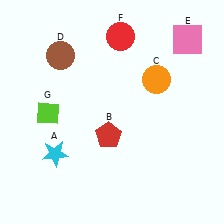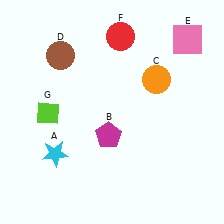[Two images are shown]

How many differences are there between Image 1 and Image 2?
There is 1 difference between the two images.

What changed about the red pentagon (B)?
In Image 1, B is red. In Image 2, it changed to magenta.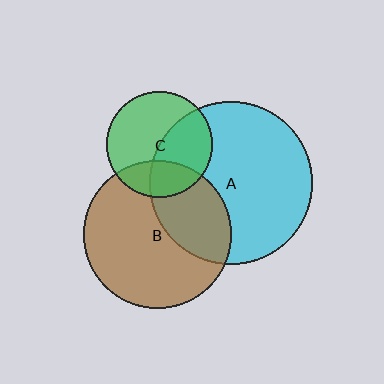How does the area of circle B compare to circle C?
Approximately 2.0 times.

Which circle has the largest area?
Circle A (cyan).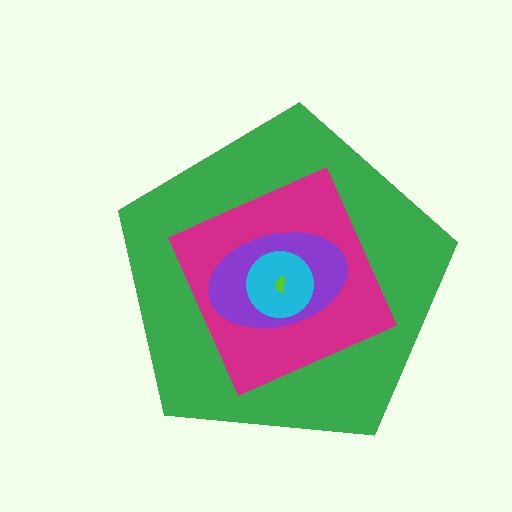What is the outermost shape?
The green pentagon.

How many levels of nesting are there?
5.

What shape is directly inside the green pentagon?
The magenta diamond.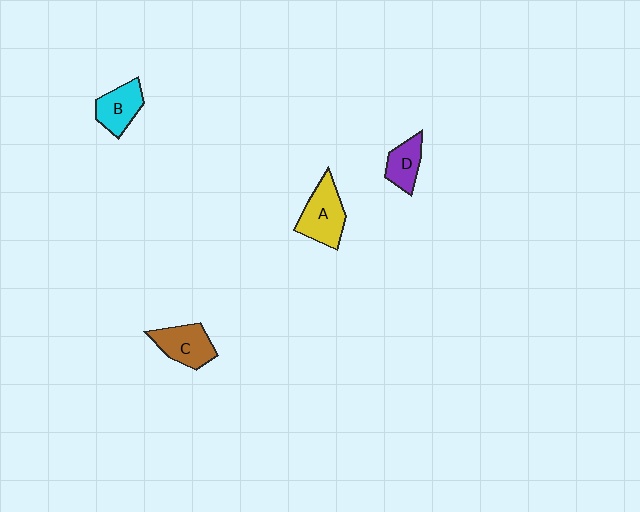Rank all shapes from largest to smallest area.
From largest to smallest: A (yellow), C (brown), B (cyan), D (purple).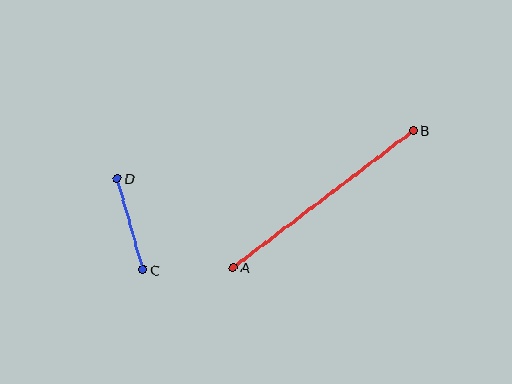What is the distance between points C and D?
The distance is approximately 95 pixels.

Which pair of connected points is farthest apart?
Points A and B are farthest apart.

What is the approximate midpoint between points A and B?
The midpoint is at approximately (323, 199) pixels.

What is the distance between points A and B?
The distance is approximately 226 pixels.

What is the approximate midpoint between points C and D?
The midpoint is at approximately (130, 224) pixels.